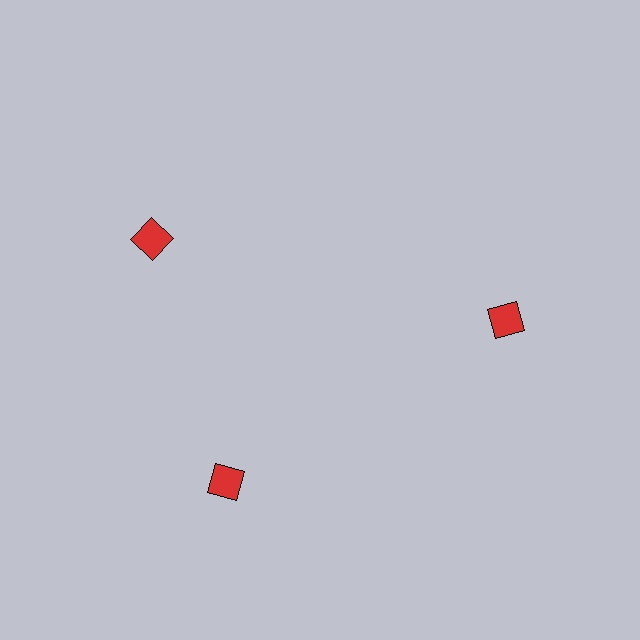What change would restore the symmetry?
The symmetry would be restored by rotating it back into even spacing with its neighbors so that all 3 squares sit at equal angles and equal distance from the center.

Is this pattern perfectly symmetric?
No. The 3 red squares are arranged in a ring, but one element near the 11 o'clock position is rotated out of alignment along the ring, breaking the 3-fold rotational symmetry.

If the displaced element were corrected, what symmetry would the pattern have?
It would have 3-fold rotational symmetry — the pattern would map onto itself every 120 degrees.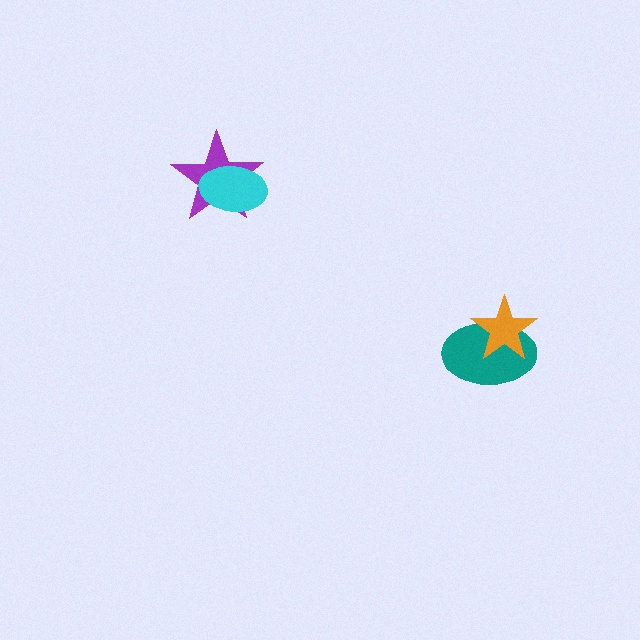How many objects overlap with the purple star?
1 object overlaps with the purple star.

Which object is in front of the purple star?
The cyan ellipse is in front of the purple star.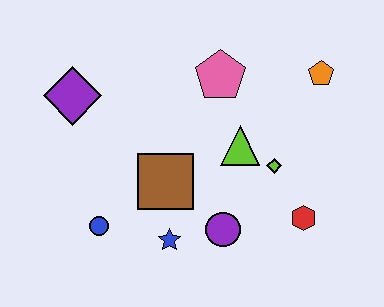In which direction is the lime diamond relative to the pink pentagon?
The lime diamond is below the pink pentagon.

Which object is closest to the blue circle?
The blue star is closest to the blue circle.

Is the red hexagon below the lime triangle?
Yes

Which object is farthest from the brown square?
The orange pentagon is farthest from the brown square.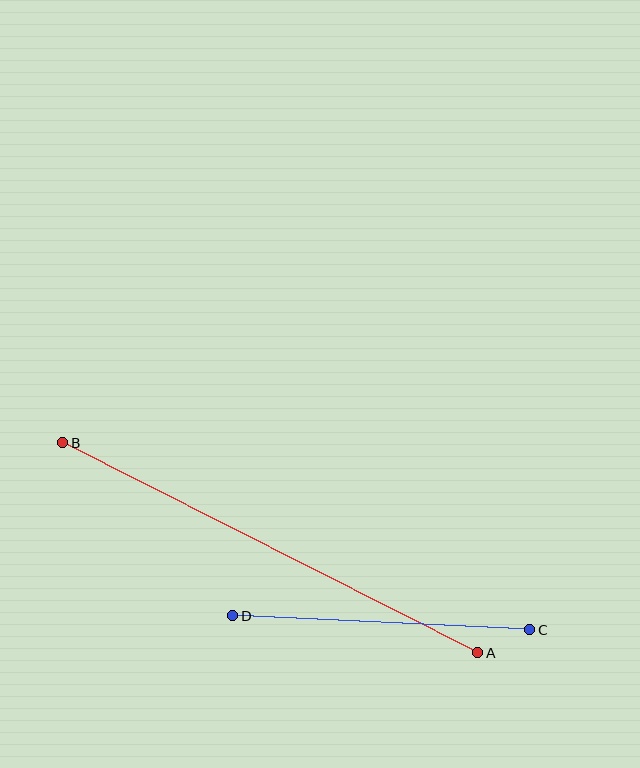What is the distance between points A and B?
The distance is approximately 465 pixels.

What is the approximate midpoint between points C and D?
The midpoint is at approximately (381, 623) pixels.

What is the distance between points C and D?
The distance is approximately 297 pixels.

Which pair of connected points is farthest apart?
Points A and B are farthest apart.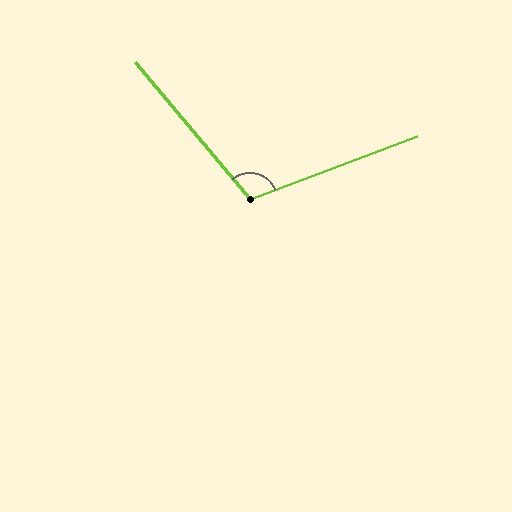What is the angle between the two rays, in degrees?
Approximately 109 degrees.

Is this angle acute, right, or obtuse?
It is obtuse.